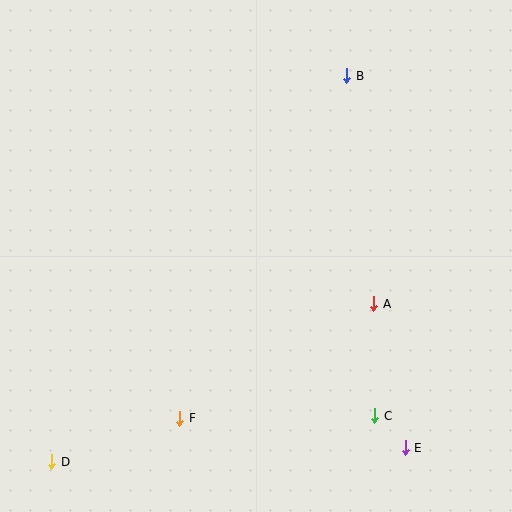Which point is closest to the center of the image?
Point A at (374, 304) is closest to the center.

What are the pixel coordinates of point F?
Point F is at (180, 418).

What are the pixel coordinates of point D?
Point D is at (52, 462).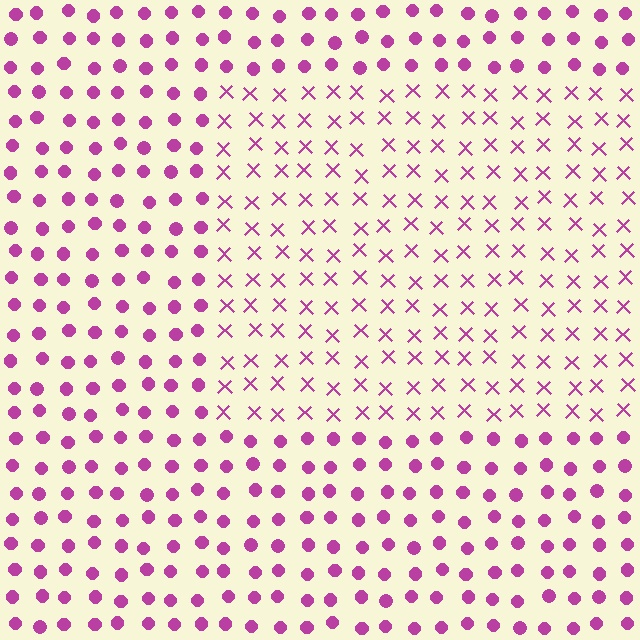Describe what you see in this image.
The image is filled with small magenta elements arranged in a uniform grid. A rectangle-shaped region contains X marks, while the surrounding area contains circles. The boundary is defined purely by the change in element shape.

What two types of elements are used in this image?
The image uses X marks inside the rectangle region and circles outside it.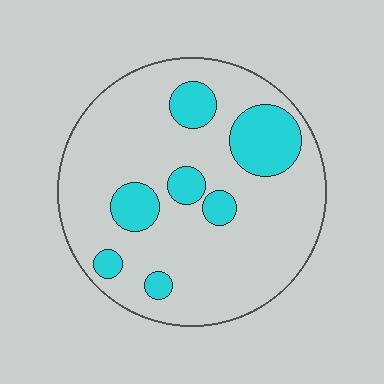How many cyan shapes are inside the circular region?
7.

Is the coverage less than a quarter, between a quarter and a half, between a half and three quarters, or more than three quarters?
Less than a quarter.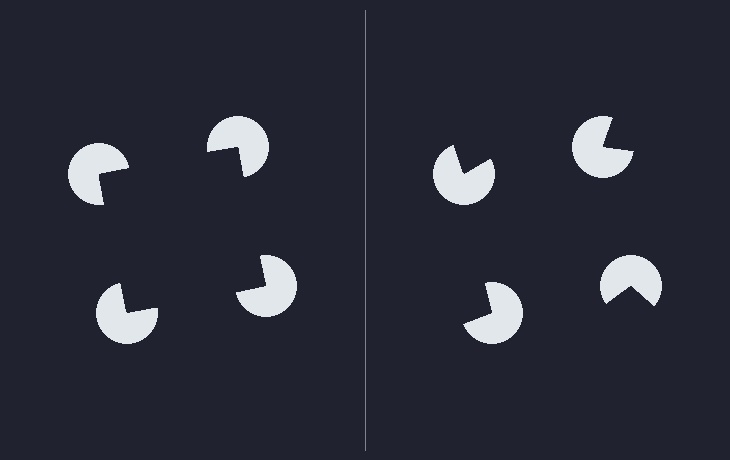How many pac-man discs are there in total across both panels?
8 — 4 on each side.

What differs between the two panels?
The pac-man discs are positioned identically on both sides; only the wedge orientations differ. On the left they align to a square; on the right they are misaligned.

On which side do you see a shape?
An illusory square appears on the left side. On the right side the wedge cuts are rotated, so no coherent shape forms.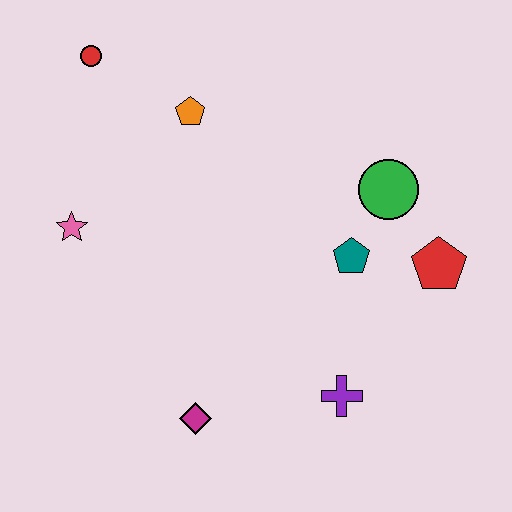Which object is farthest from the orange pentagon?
The purple cross is farthest from the orange pentagon.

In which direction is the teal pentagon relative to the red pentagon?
The teal pentagon is to the left of the red pentagon.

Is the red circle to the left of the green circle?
Yes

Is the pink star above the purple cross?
Yes